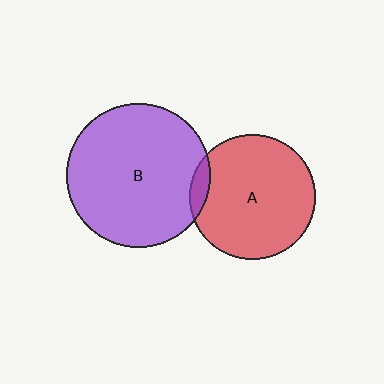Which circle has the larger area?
Circle B (purple).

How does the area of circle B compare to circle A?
Approximately 1.3 times.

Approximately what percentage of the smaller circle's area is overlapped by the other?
Approximately 5%.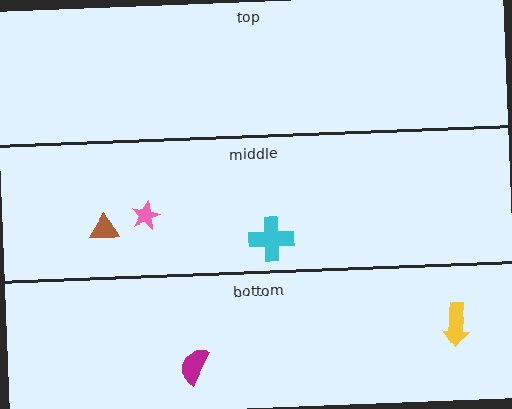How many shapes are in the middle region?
3.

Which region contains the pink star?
The middle region.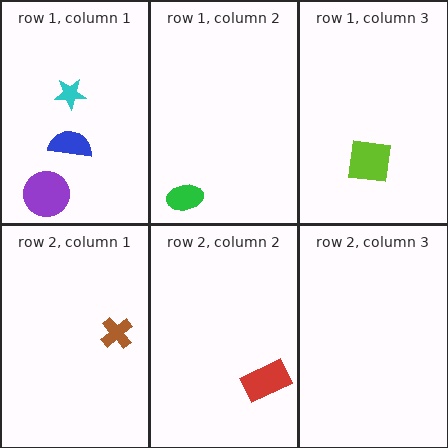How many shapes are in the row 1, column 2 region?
1.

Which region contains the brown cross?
The row 2, column 1 region.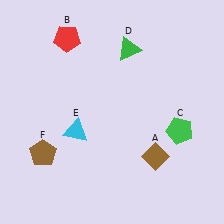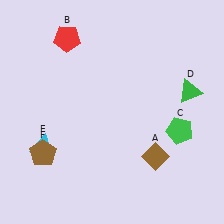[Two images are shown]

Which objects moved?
The objects that moved are: the green triangle (D), the cyan triangle (E).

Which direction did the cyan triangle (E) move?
The cyan triangle (E) moved left.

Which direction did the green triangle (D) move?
The green triangle (D) moved right.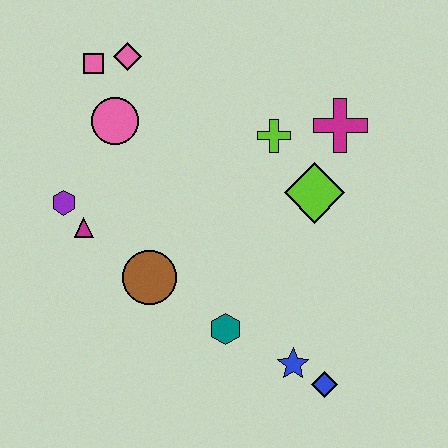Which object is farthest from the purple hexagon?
The blue diamond is farthest from the purple hexagon.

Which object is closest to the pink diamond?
The pink square is closest to the pink diamond.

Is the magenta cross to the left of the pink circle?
No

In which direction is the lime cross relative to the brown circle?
The lime cross is above the brown circle.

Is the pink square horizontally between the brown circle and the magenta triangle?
Yes